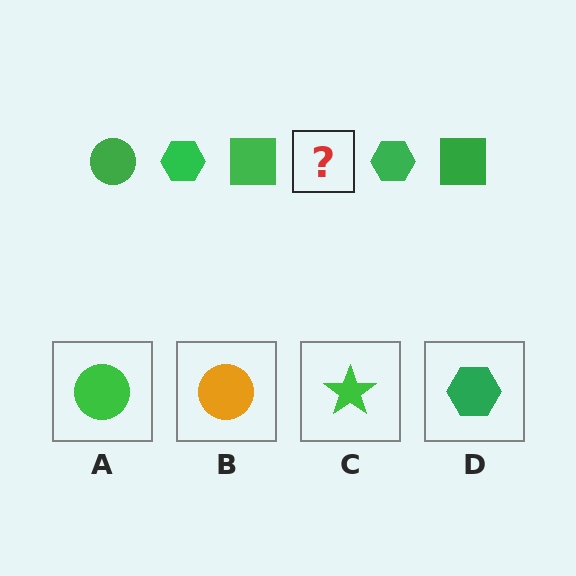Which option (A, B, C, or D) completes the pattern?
A.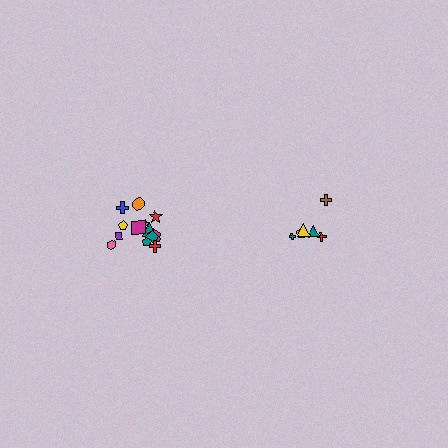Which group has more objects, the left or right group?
The left group.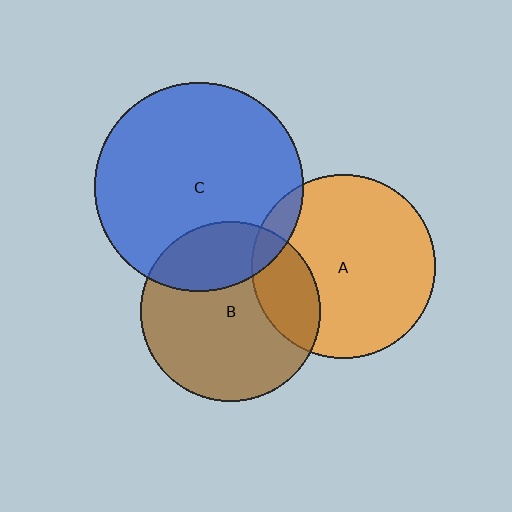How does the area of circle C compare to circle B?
Approximately 1.4 times.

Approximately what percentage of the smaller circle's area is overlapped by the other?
Approximately 10%.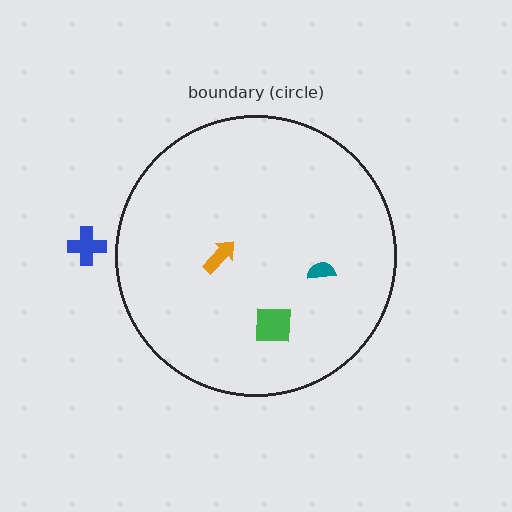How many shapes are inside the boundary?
3 inside, 1 outside.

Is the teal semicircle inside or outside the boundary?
Inside.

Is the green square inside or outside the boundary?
Inside.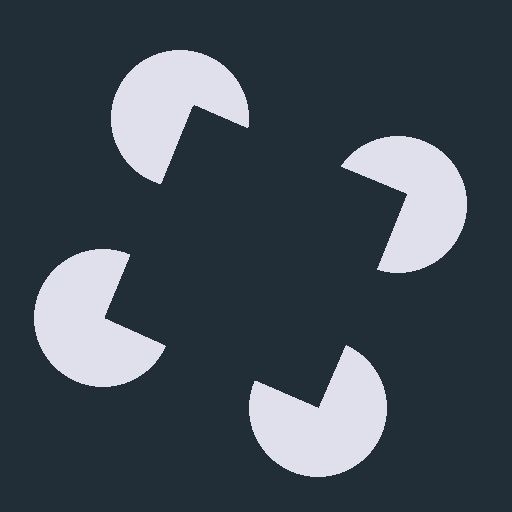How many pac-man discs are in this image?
There are 4 — one at each vertex of the illusory square.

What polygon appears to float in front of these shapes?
An illusory square — its edges are inferred from the aligned wedge cuts in the pac-man discs, not physically drawn.